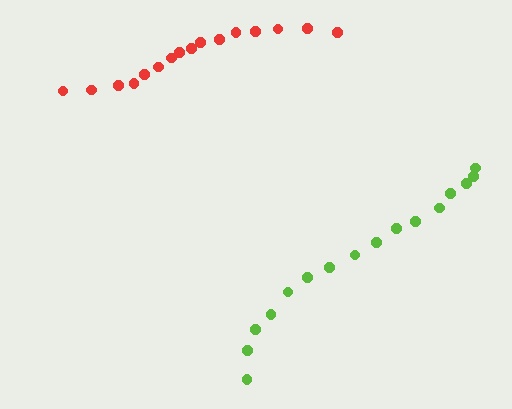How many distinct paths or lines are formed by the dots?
There are 2 distinct paths.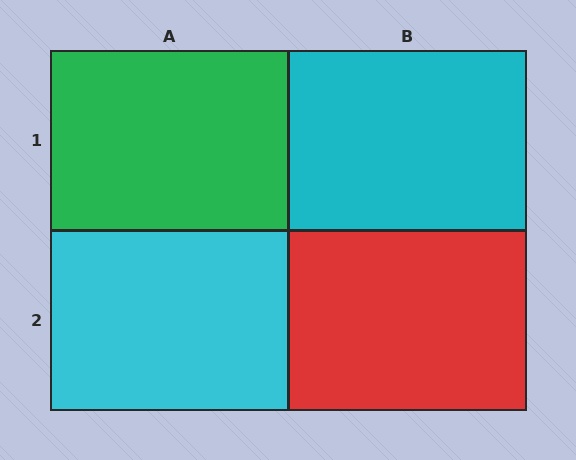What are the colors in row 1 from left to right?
Green, cyan.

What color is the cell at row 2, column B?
Red.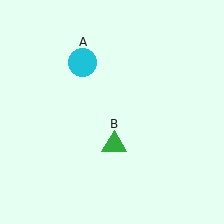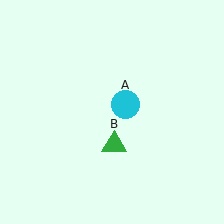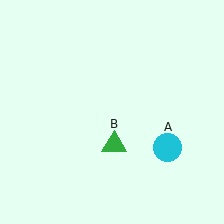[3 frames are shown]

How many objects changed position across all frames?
1 object changed position: cyan circle (object A).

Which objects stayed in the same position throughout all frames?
Green triangle (object B) remained stationary.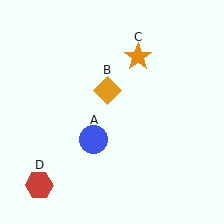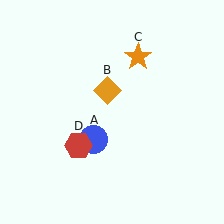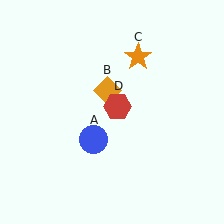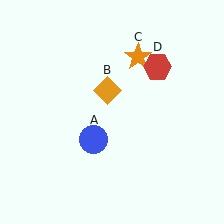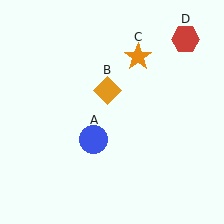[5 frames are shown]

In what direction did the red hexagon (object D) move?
The red hexagon (object D) moved up and to the right.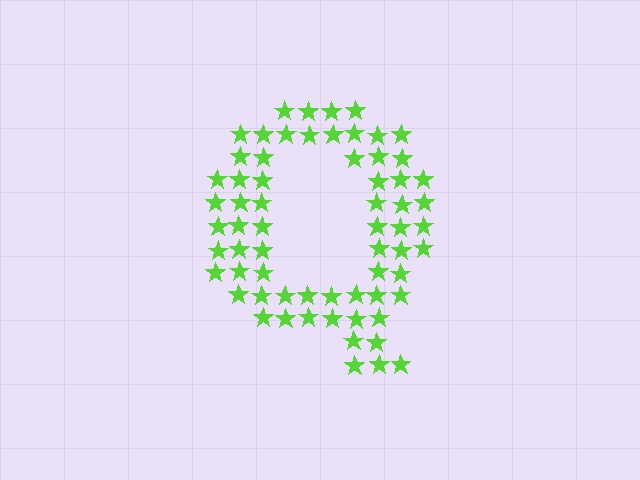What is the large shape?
The large shape is the letter Q.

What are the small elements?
The small elements are stars.